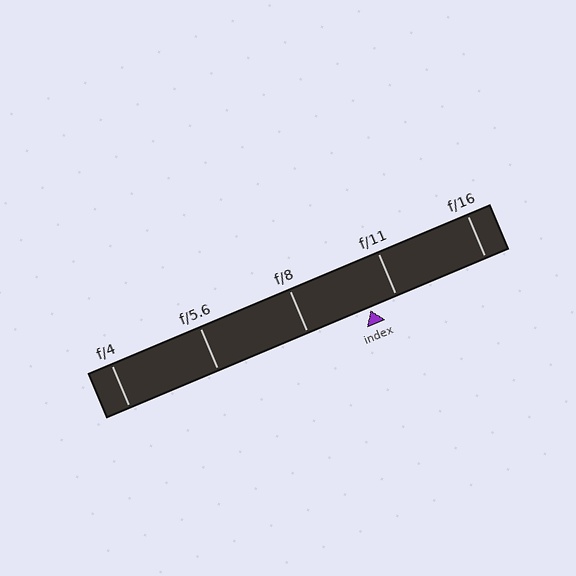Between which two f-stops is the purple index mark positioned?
The index mark is between f/8 and f/11.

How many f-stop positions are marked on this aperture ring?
There are 5 f-stop positions marked.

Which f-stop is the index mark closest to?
The index mark is closest to f/11.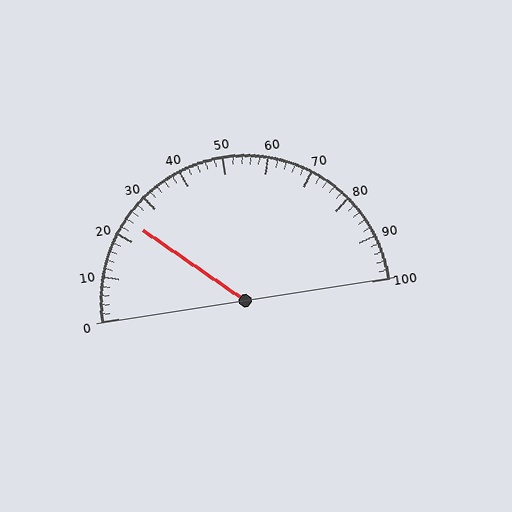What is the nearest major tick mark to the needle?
The nearest major tick mark is 20.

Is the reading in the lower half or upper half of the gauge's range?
The reading is in the lower half of the range (0 to 100).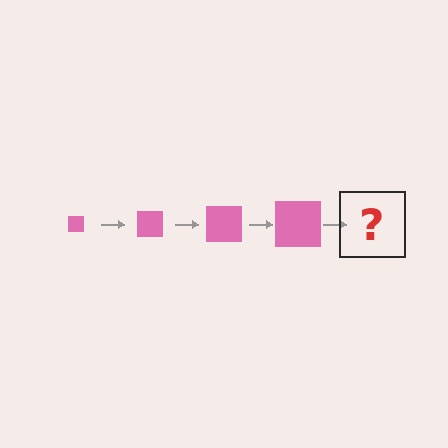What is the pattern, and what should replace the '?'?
The pattern is that the square gets progressively larger each step. The '?' should be a pink square, larger than the previous one.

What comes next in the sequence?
The next element should be a pink square, larger than the previous one.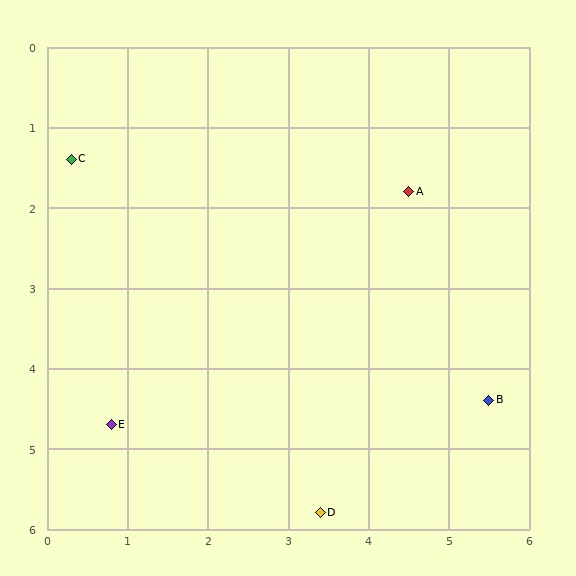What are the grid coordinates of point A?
Point A is at approximately (4.5, 1.8).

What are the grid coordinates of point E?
Point E is at approximately (0.8, 4.7).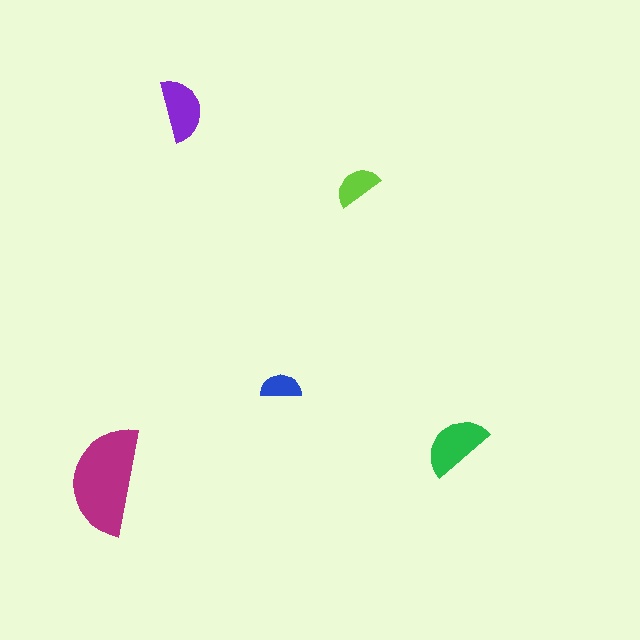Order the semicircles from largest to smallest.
the magenta one, the green one, the purple one, the lime one, the blue one.